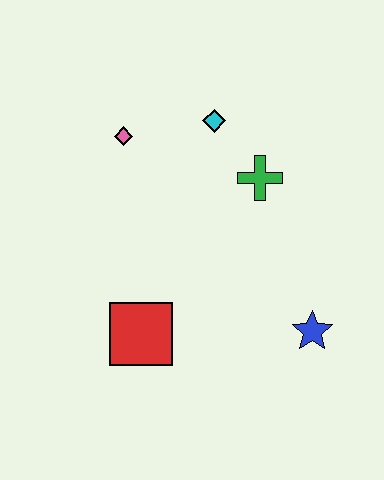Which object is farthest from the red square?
The cyan diamond is farthest from the red square.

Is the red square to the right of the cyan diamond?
No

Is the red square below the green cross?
Yes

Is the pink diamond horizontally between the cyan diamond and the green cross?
No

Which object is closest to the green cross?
The cyan diamond is closest to the green cross.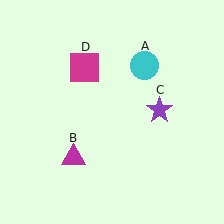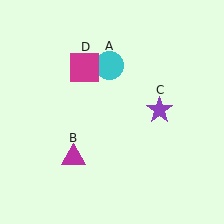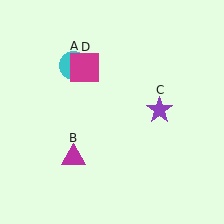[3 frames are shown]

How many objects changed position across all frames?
1 object changed position: cyan circle (object A).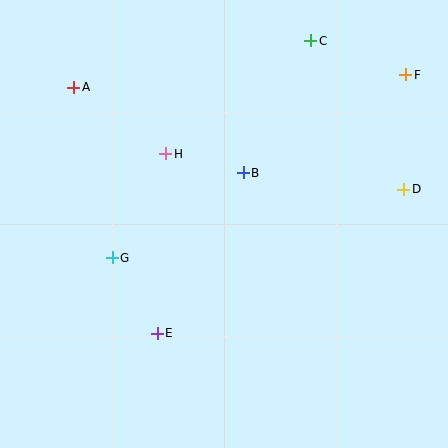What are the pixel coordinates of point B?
Point B is at (243, 173).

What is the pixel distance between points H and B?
The distance between H and B is 80 pixels.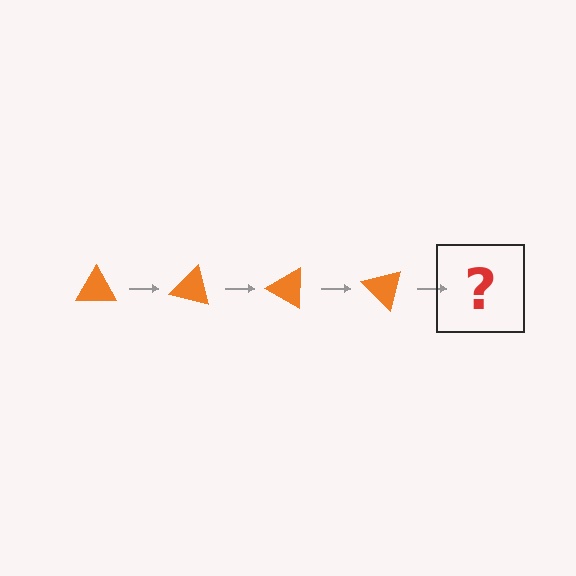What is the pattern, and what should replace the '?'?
The pattern is that the triangle rotates 15 degrees each step. The '?' should be an orange triangle rotated 60 degrees.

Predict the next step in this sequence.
The next step is an orange triangle rotated 60 degrees.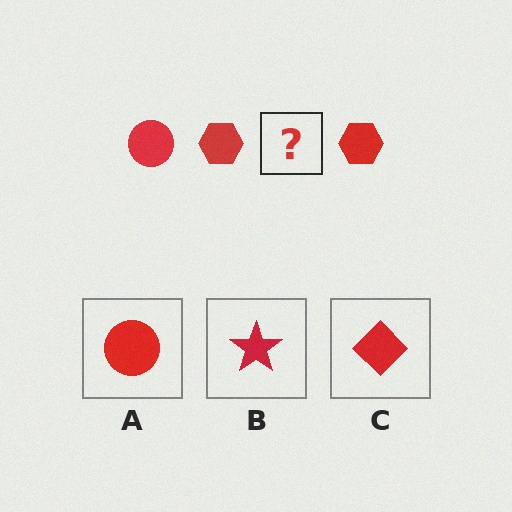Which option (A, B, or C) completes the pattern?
A.